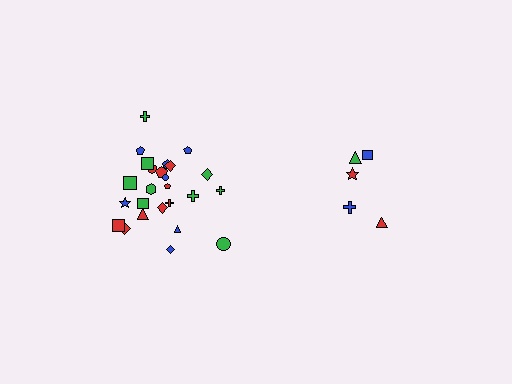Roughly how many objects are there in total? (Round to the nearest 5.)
Roughly 30 objects in total.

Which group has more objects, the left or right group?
The left group.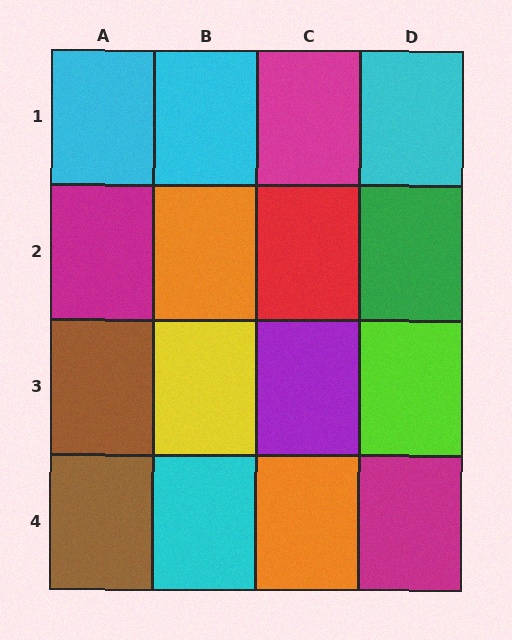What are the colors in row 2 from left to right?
Magenta, orange, red, green.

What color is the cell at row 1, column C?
Magenta.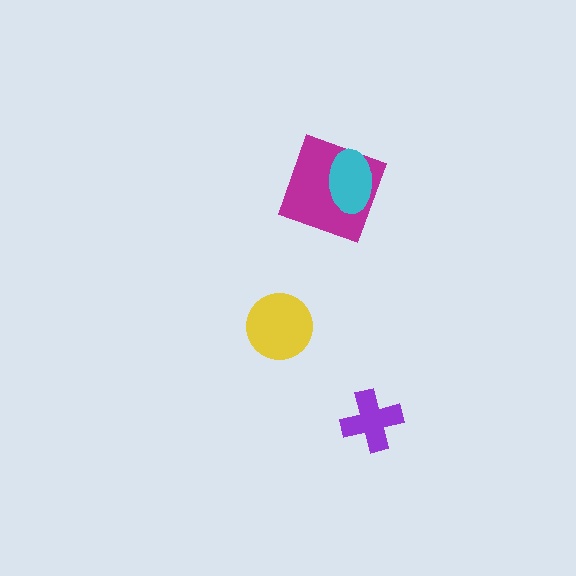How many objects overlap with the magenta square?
1 object overlaps with the magenta square.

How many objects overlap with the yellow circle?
0 objects overlap with the yellow circle.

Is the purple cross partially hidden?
No, no other shape covers it.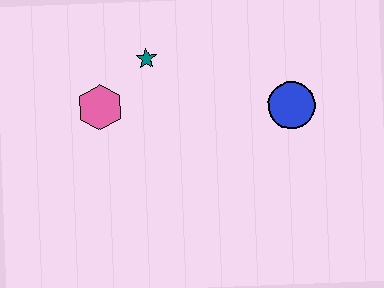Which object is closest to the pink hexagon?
The teal star is closest to the pink hexagon.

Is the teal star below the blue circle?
No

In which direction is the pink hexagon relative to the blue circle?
The pink hexagon is to the left of the blue circle.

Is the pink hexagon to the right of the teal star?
No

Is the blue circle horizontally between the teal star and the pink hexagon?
No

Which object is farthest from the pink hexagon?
The blue circle is farthest from the pink hexagon.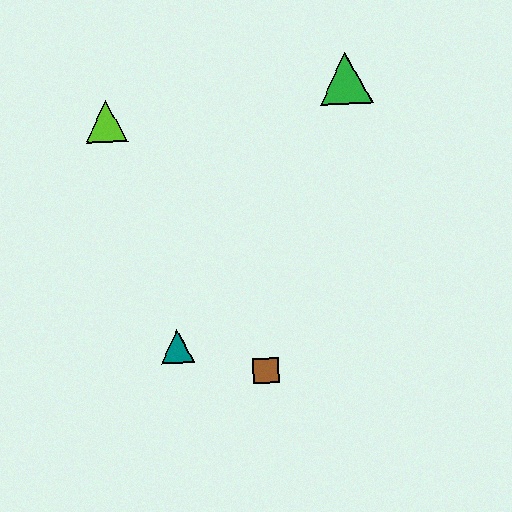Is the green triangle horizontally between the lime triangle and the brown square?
No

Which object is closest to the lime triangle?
The teal triangle is closest to the lime triangle.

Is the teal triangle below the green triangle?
Yes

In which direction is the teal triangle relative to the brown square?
The teal triangle is to the left of the brown square.